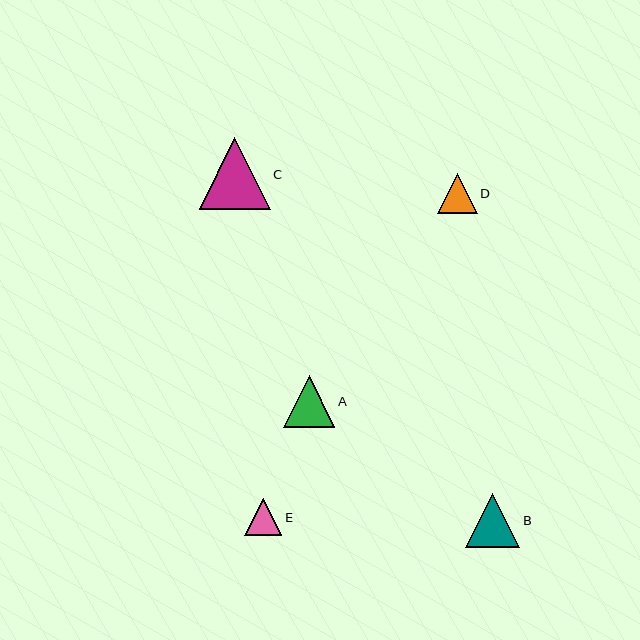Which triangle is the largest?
Triangle C is the largest with a size of approximately 71 pixels.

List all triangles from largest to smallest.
From largest to smallest: C, B, A, D, E.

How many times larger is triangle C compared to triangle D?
Triangle C is approximately 1.8 times the size of triangle D.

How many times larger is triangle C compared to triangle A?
Triangle C is approximately 1.4 times the size of triangle A.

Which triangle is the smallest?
Triangle E is the smallest with a size of approximately 37 pixels.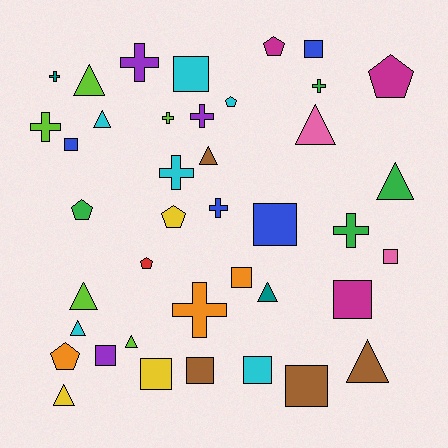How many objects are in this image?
There are 40 objects.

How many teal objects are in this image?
There are 2 teal objects.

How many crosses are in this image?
There are 10 crosses.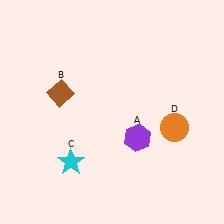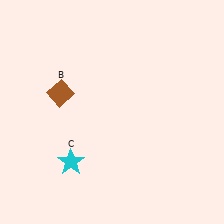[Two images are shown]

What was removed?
The orange circle (D), the purple hexagon (A) were removed in Image 2.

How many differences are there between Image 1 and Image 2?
There are 2 differences between the two images.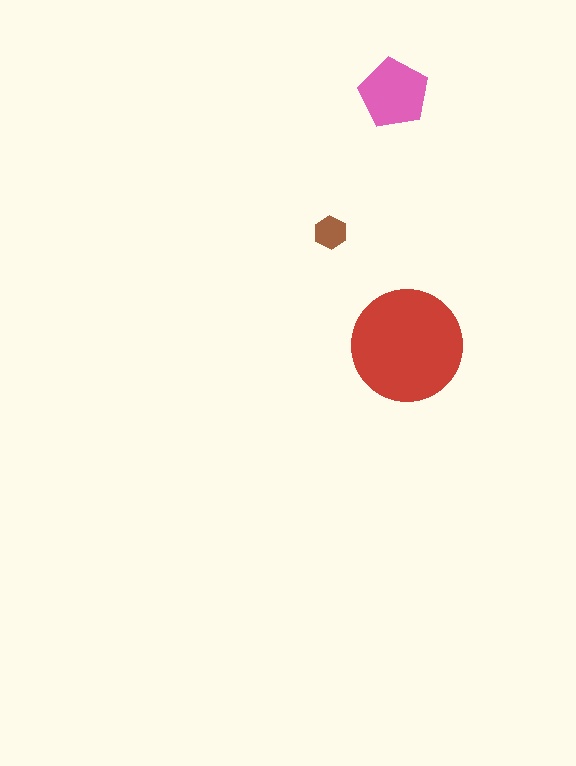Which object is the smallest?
The brown hexagon.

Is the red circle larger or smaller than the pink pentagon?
Larger.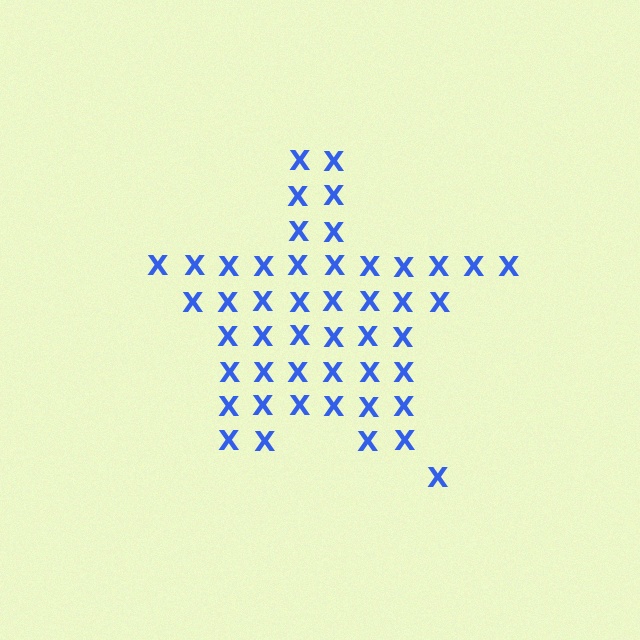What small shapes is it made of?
It is made of small letter X's.